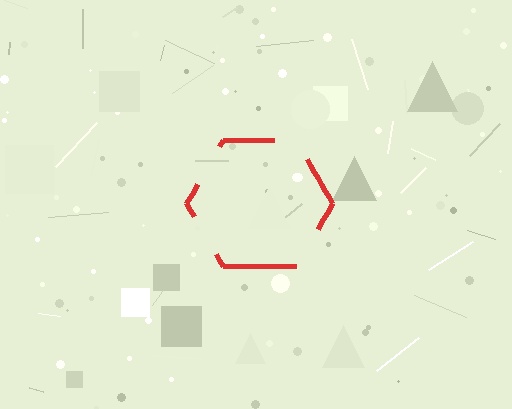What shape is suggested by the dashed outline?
The dashed outline suggests a hexagon.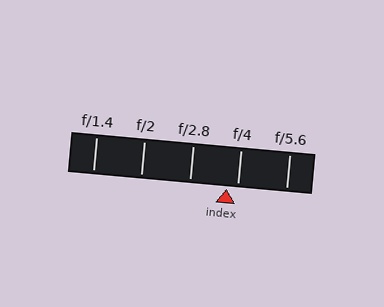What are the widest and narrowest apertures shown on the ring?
The widest aperture shown is f/1.4 and the narrowest is f/5.6.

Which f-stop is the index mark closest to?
The index mark is closest to f/4.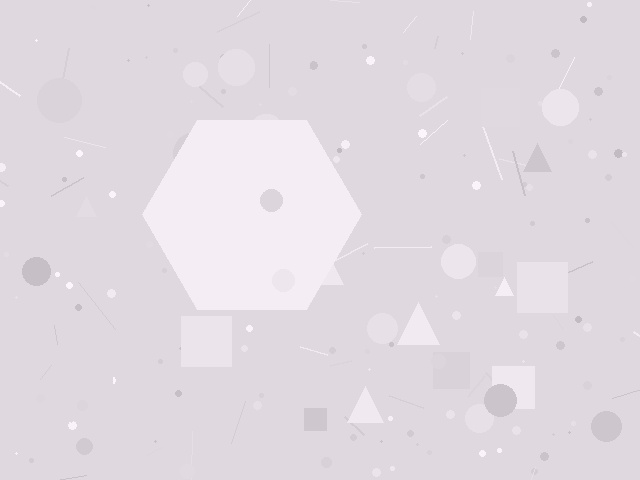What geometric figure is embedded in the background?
A hexagon is embedded in the background.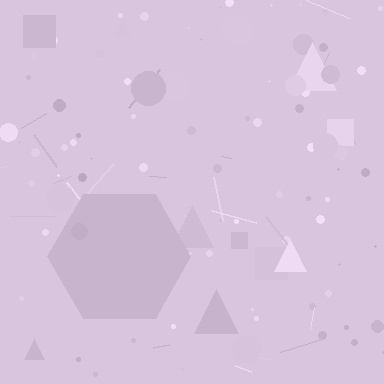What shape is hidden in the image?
A hexagon is hidden in the image.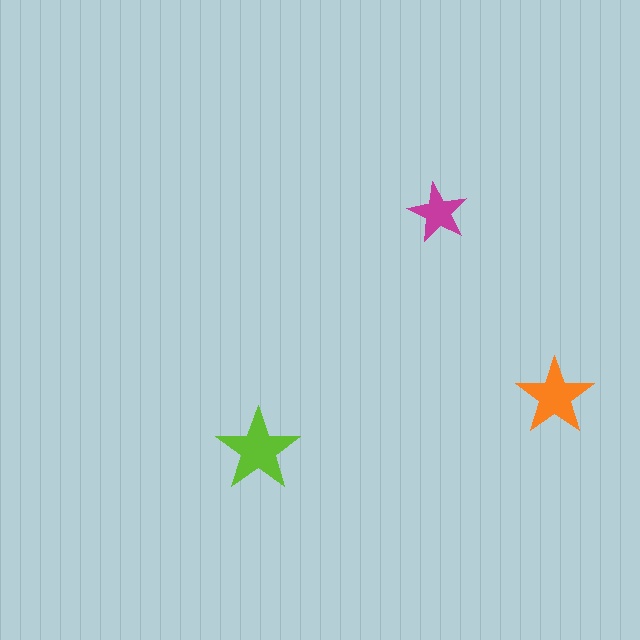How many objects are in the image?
There are 3 objects in the image.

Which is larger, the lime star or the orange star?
The lime one.